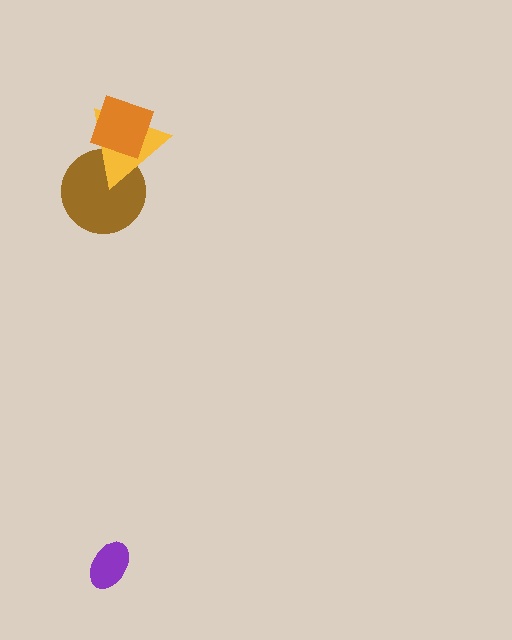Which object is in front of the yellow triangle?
The orange diamond is in front of the yellow triangle.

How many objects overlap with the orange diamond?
2 objects overlap with the orange diamond.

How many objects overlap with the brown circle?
2 objects overlap with the brown circle.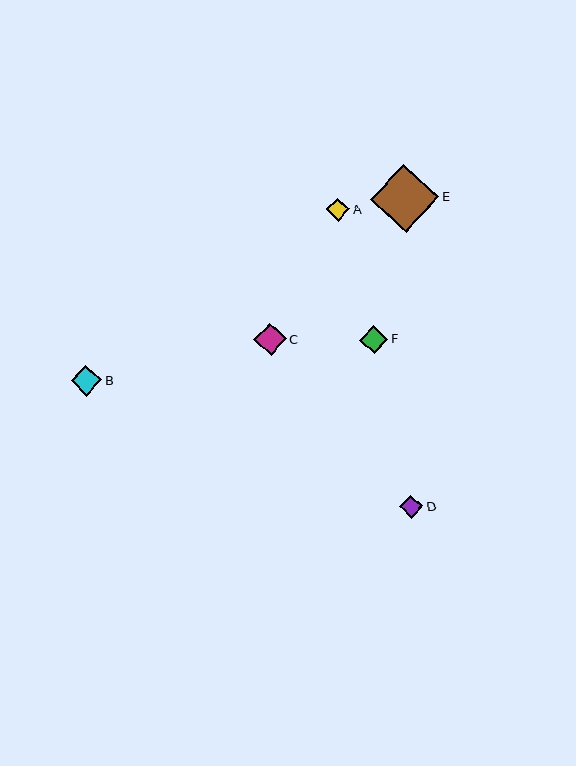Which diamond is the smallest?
Diamond A is the smallest with a size of approximately 23 pixels.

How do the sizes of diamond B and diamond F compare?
Diamond B and diamond F are approximately the same size.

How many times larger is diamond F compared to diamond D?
Diamond F is approximately 1.2 times the size of diamond D.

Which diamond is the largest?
Diamond E is the largest with a size of approximately 68 pixels.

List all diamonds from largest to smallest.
From largest to smallest: E, C, B, F, D, A.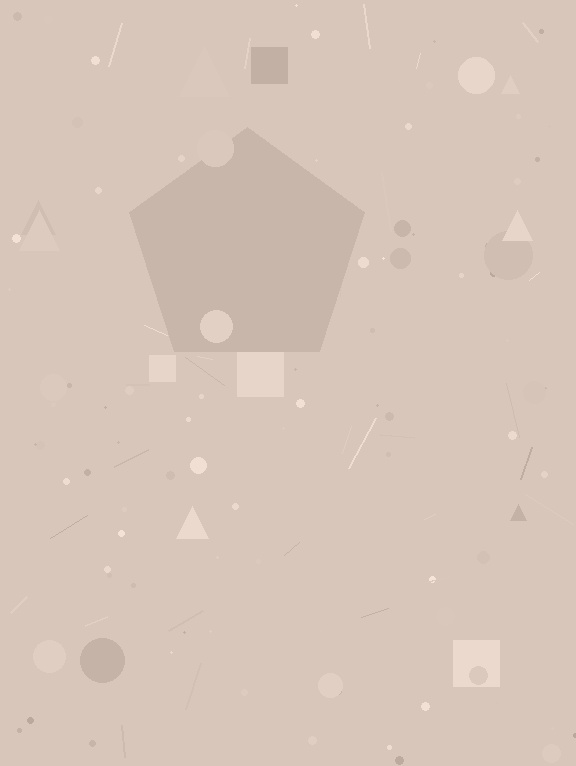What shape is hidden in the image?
A pentagon is hidden in the image.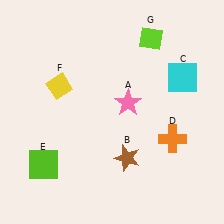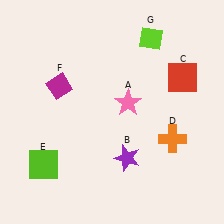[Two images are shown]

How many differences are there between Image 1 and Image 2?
There are 3 differences between the two images.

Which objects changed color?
B changed from brown to purple. C changed from cyan to red. F changed from yellow to magenta.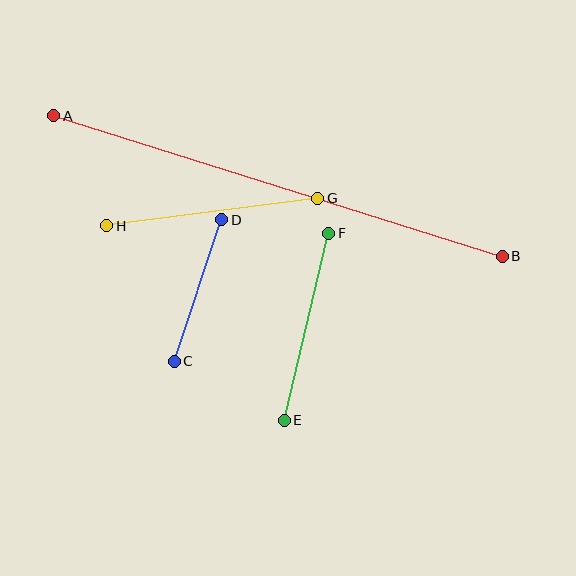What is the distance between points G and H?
The distance is approximately 213 pixels.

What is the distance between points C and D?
The distance is approximately 149 pixels.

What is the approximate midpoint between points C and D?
The midpoint is at approximately (198, 291) pixels.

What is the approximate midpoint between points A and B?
The midpoint is at approximately (278, 186) pixels.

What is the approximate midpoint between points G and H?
The midpoint is at approximately (212, 212) pixels.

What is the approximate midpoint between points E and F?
The midpoint is at approximately (306, 327) pixels.